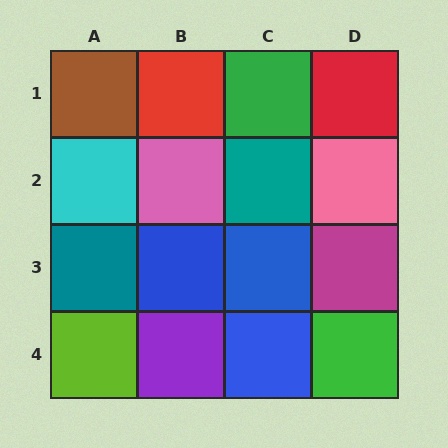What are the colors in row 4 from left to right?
Lime, purple, blue, green.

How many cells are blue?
3 cells are blue.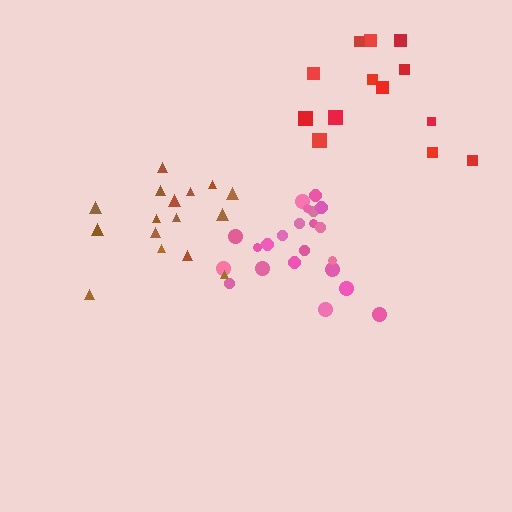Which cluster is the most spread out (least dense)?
Red.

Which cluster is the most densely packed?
Pink.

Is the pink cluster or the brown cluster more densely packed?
Pink.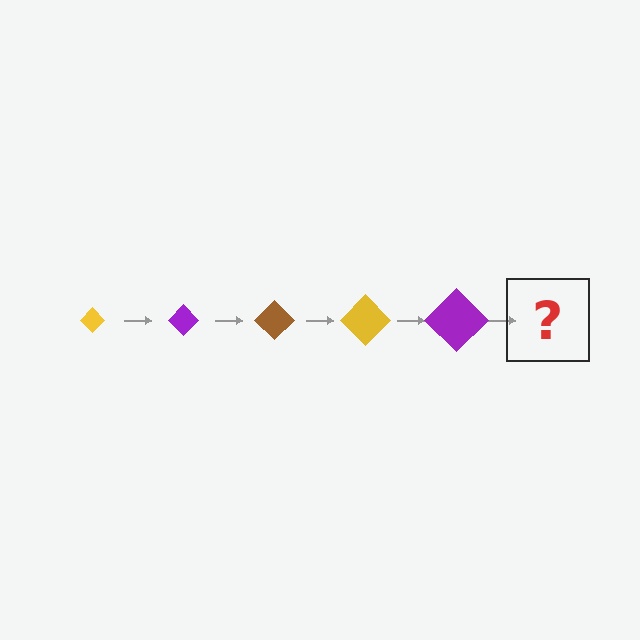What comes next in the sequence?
The next element should be a brown diamond, larger than the previous one.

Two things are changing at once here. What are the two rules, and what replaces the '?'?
The two rules are that the diamond grows larger each step and the color cycles through yellow, purple, and brown. The '?' should be a brown diamond, larger than the previous one.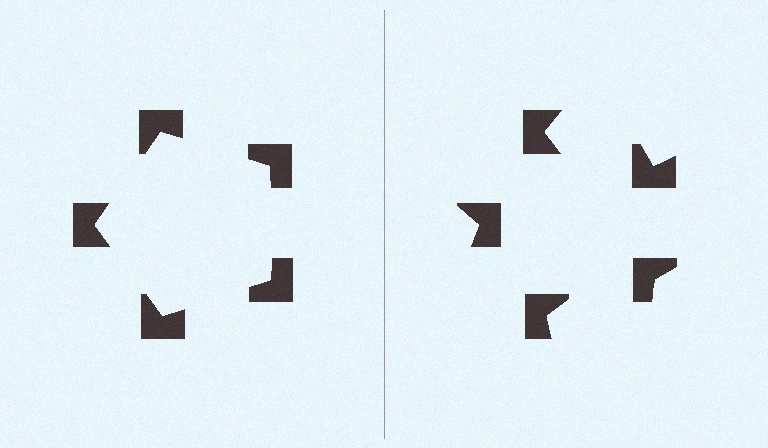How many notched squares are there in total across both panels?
10 — 5 on each side.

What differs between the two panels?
The notched squares are positioned identically on both sides; only the wedge orientations differ. On the left they align to a pentagon; on the right they are misaligned.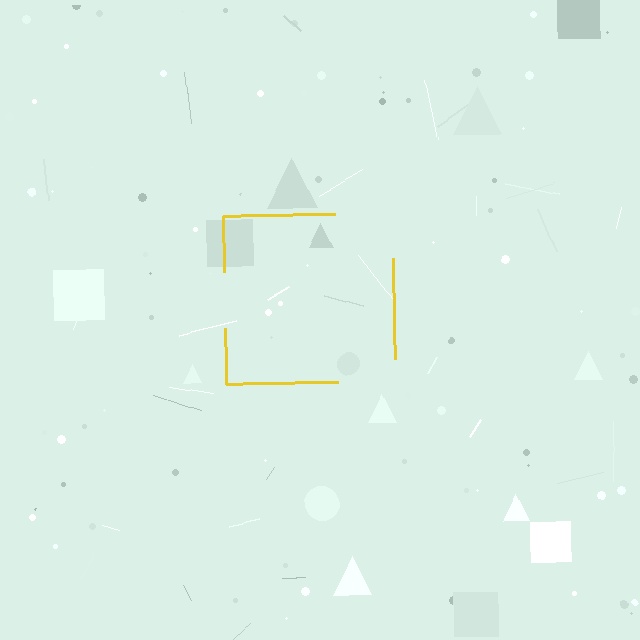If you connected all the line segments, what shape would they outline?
They would outline a square.